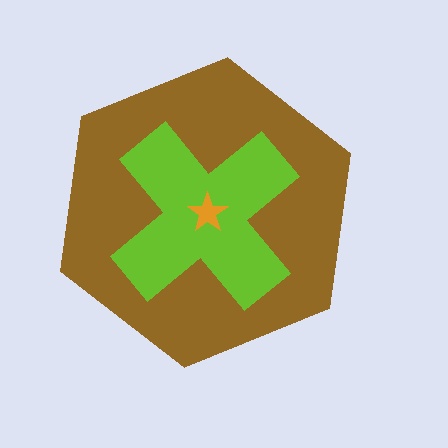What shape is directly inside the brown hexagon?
The lime cross.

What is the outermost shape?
The brown hexagon.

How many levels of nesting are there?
3.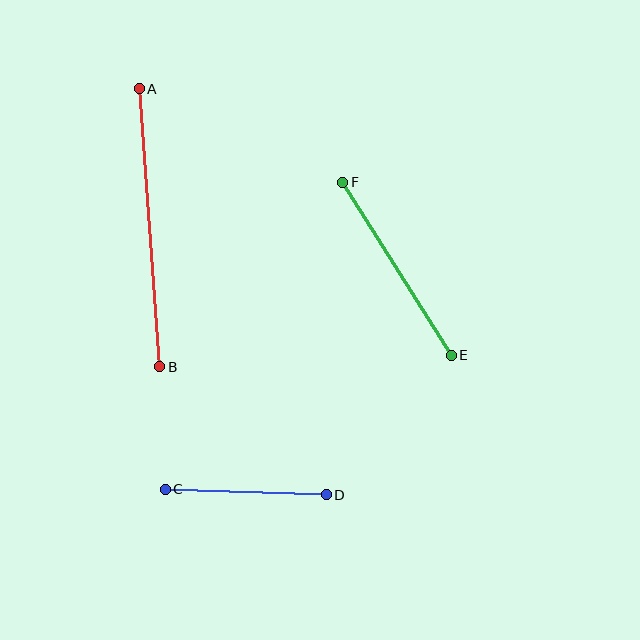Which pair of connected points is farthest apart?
Points A and B are farthest apart.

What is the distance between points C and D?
The distance is approximately 161 pixels.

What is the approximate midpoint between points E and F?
The midpoint is at approximately (397, 269) pixels.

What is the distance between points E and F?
The distance is approximately 204 pixels.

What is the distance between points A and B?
The distance is approximately 279 pixels.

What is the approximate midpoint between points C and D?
The midpoint is at approximately (246, 492) pixels.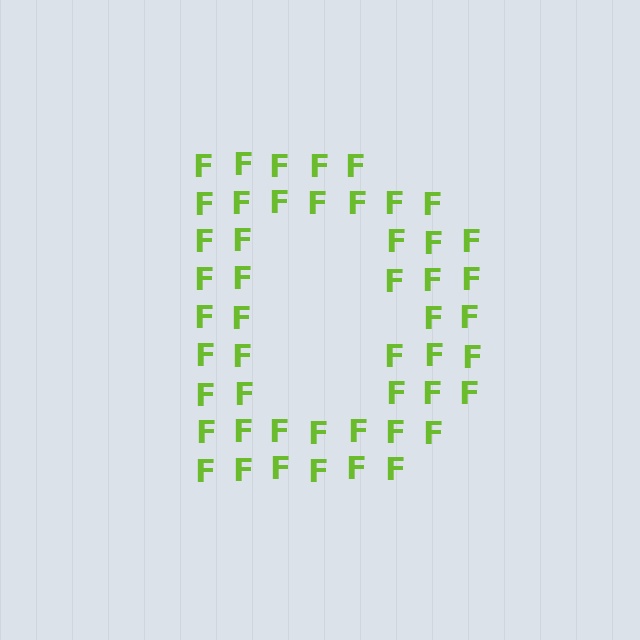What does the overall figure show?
The overall figure shows the letter D.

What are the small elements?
The small elements are letter F's.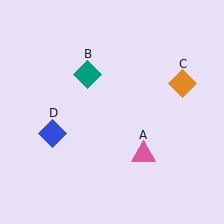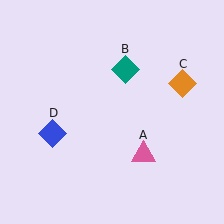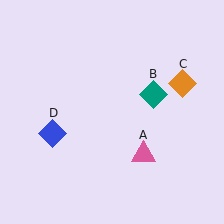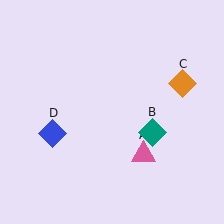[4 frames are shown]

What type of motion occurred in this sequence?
The teal diamond (object B) rotated clockwise around the center of the scene.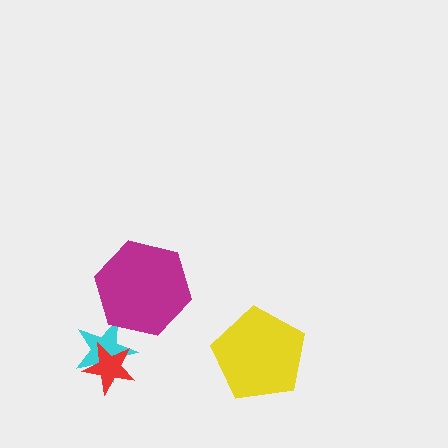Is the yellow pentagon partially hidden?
No, no other shape covers it.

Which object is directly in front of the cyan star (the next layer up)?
The red star is directly in front of the cyan star.